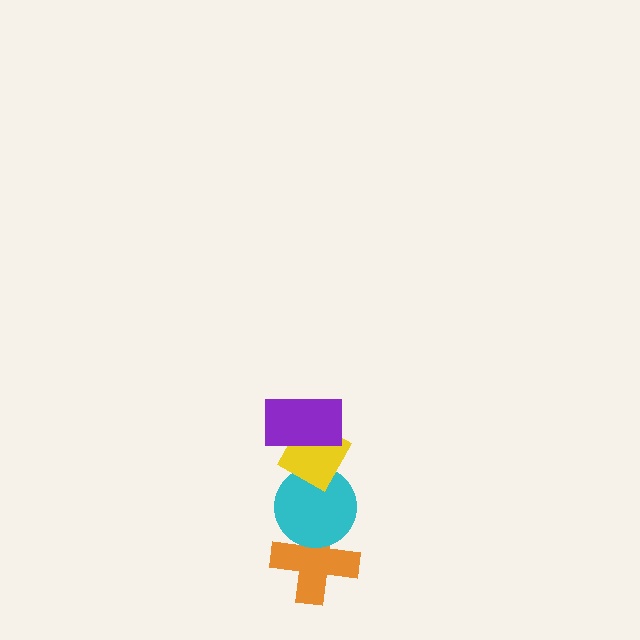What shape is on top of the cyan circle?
The yellow diamond is on top of the cyan circle.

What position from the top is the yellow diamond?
The yellow diamond is 2nd from the top.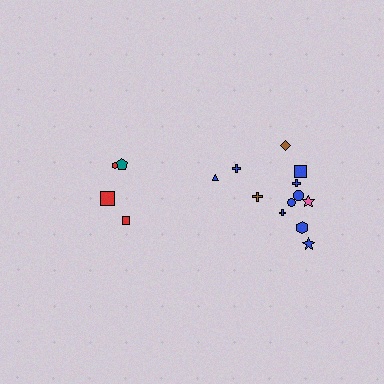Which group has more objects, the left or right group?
The right group.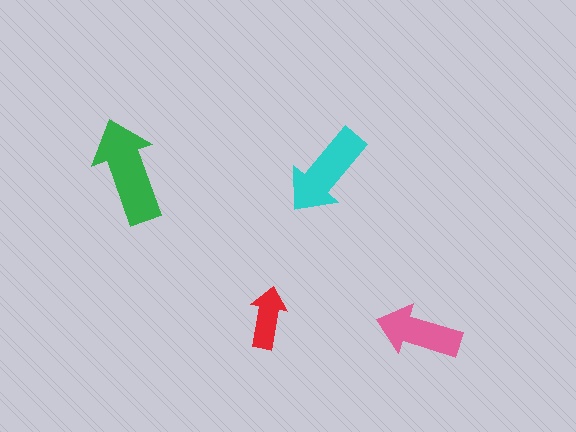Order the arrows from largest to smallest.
the green one, the cyan one, the pink one, the red one.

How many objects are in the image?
There are 4 objects in the image.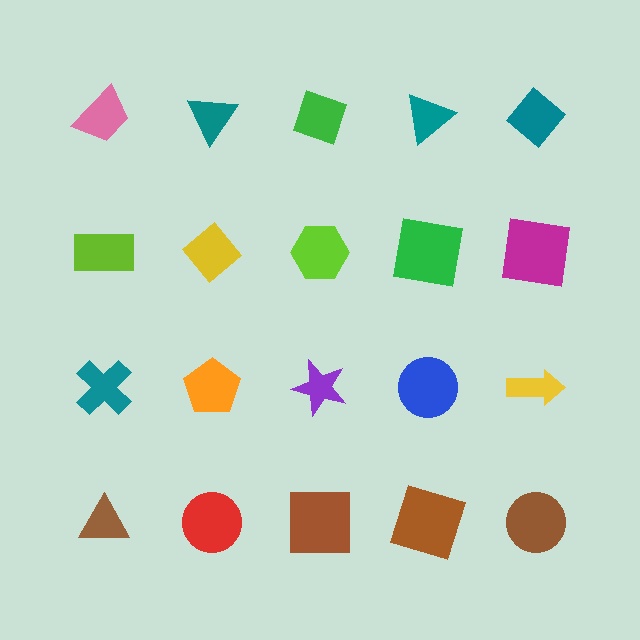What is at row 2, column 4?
A green square.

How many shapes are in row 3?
5 shapes.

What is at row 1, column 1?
A pink trapezoid.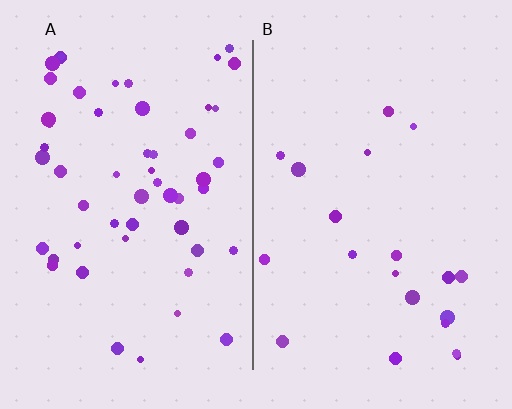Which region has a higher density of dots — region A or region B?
A (the left).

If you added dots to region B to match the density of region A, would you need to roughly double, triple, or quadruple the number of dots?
Approximately triple.